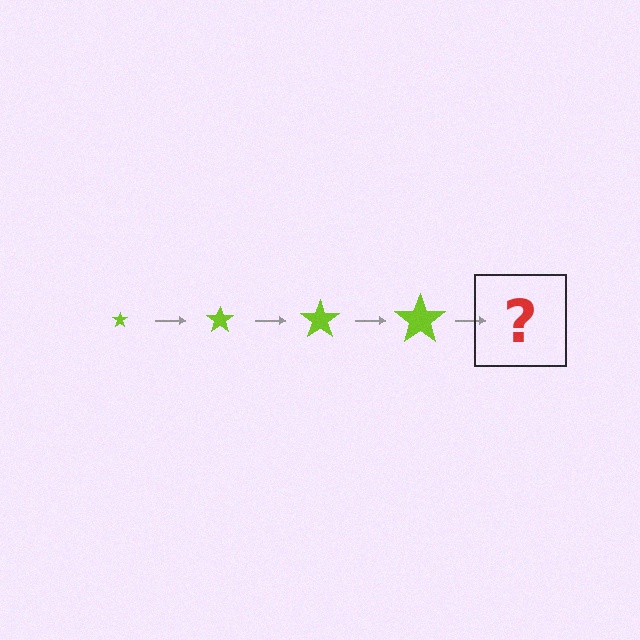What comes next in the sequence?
The next element should be a lime star, larger than the previous one.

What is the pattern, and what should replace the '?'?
The pattern is that the star gets progressively larger each step. The '?' should be a lime star, larger than the previous one.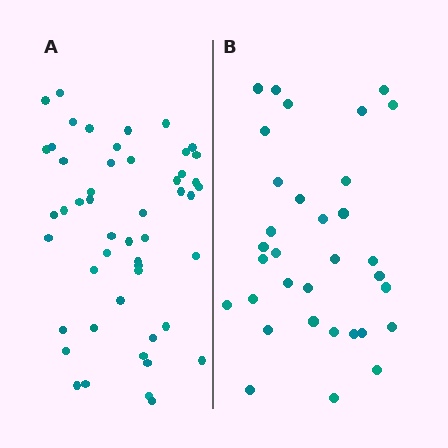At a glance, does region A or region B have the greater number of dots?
Region A (the left region) has more dots.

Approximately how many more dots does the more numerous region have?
Region A has approximately 15 more dots than region B.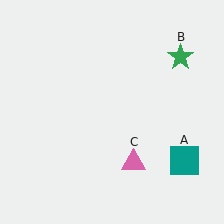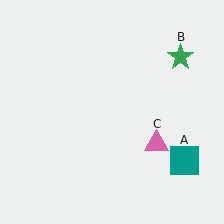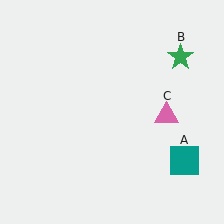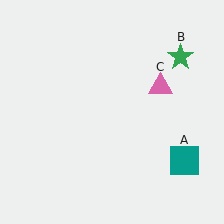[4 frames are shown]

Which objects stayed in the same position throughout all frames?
Teal square (object A) and green star (object B) remained stationary.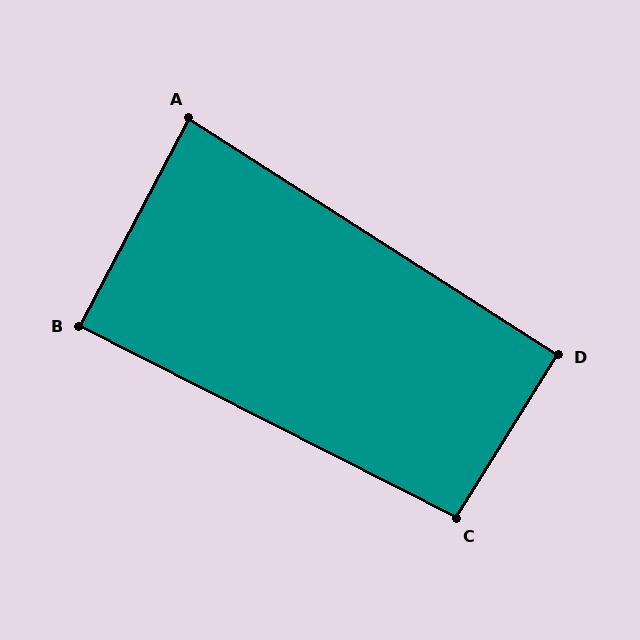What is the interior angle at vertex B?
Approximately 89 degrees (approximately right).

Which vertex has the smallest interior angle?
A, at approximately 85 degrees.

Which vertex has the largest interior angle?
C, at approximately 95 degrees.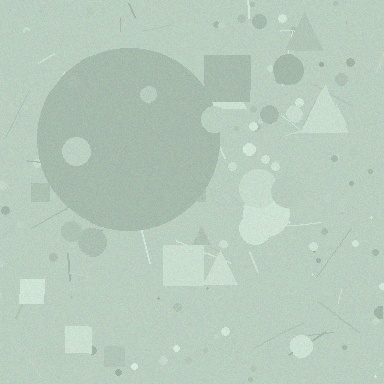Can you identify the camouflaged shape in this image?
The camouflaged shape is a circle.